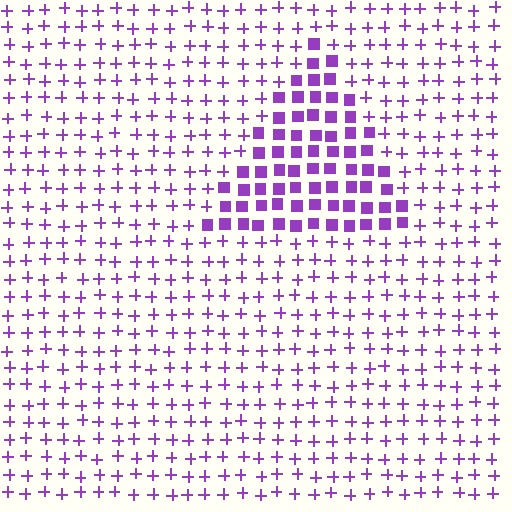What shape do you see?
I see a triangle.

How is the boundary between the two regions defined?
The boundary is defined by a change in element shape: squares inside vs. plus signs outside. All elements share the same color and spacing.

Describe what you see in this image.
The image is filled with small purple elements arranged in a uniform grid. A triangle-shaped region contains squares, while the surrounding area contains plus signs. The boundary is defined purely by the change in element shape.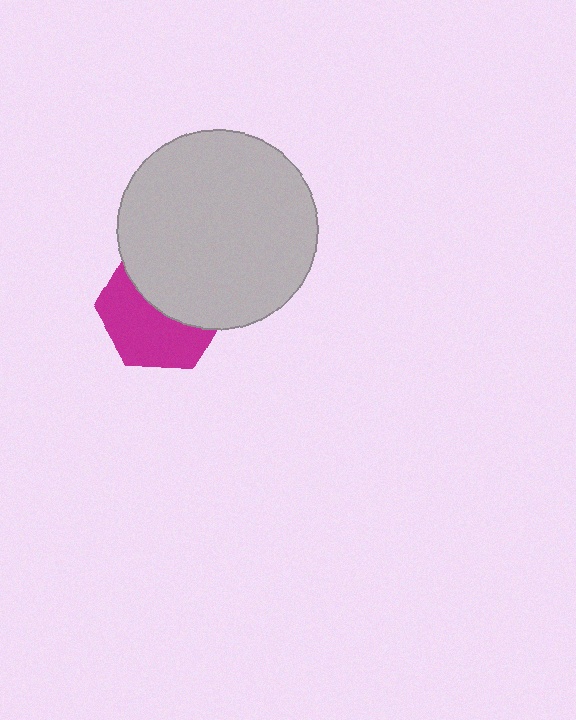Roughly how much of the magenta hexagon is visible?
About half of it is visible (roughly 52%).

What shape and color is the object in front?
The object in front is a light gray circle.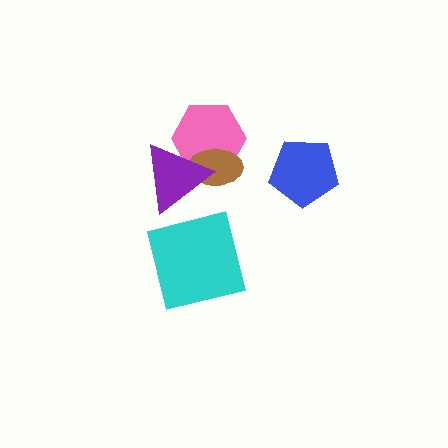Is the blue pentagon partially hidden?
No, no other shape covers it.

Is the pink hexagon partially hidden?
Yes, it is partially covered by another shape.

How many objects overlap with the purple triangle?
2 objects overlap with the purple triangle.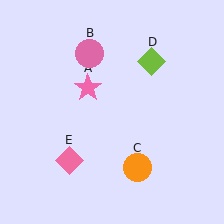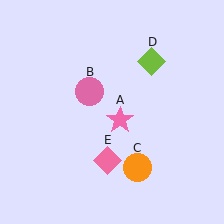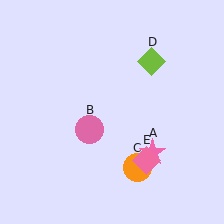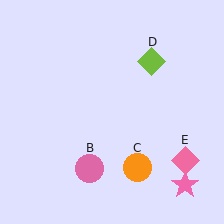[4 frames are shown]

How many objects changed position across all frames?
3 objects changed position: pink star (object A), pink circle (object B), pink diamond (object E).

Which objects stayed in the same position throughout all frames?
Orange circle (object C) and lime diamond (object D) remained stationary.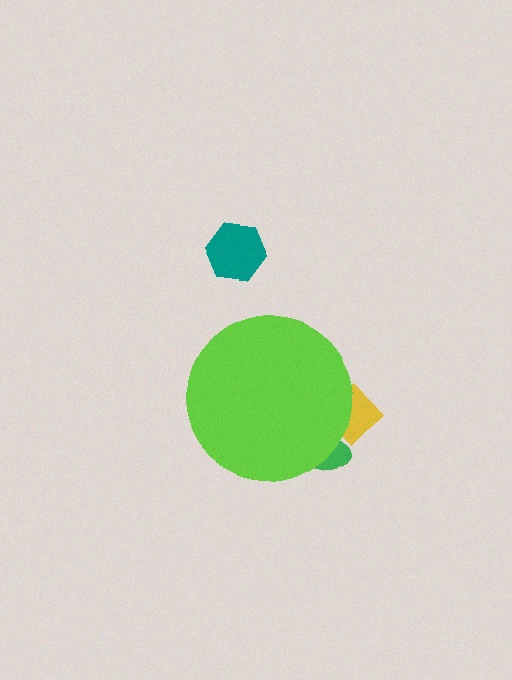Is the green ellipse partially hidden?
Yes, the green ellipse is partially hidden behind the lime circle.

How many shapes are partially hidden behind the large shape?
2 shapes are partially hidden.